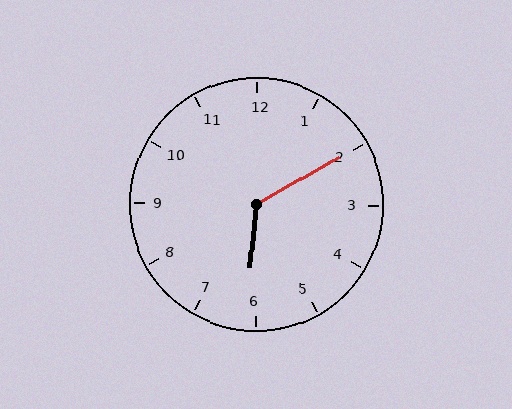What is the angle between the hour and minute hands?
Approximately 125 degrees.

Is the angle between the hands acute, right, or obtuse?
It is obtuse.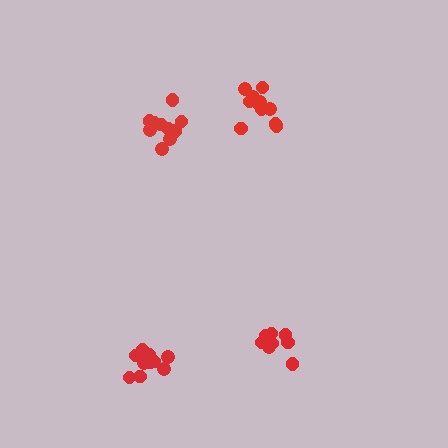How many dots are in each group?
Group 1: 10 dots, Group 2: 8 dots, Group 3: 11 dots, Group 4: 11 dots (40 total).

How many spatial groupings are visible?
There are 4 spatial groupings.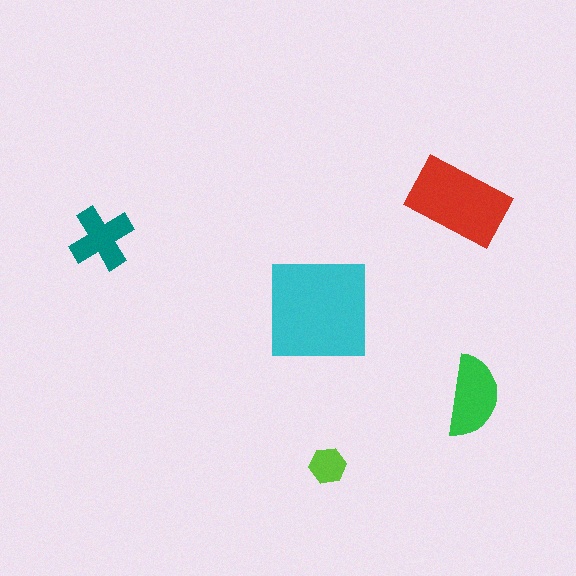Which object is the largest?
The cyan square.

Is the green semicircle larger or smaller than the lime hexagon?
Larger.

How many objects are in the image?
There are 5 objects in the image.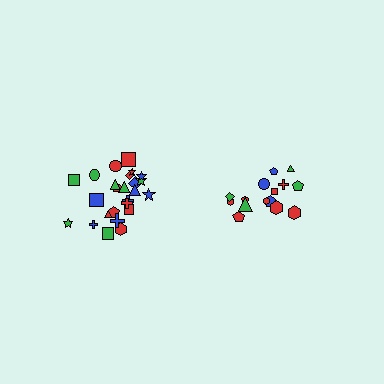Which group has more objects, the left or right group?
The left group.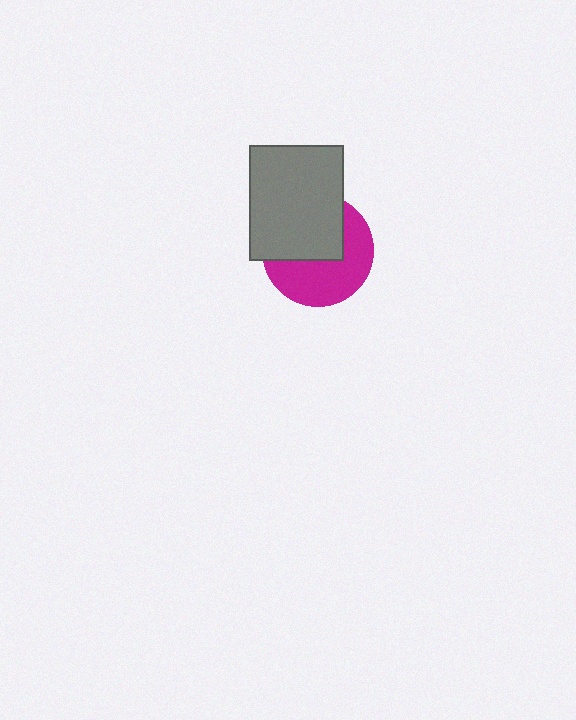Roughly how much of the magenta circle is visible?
About half of it is visible (roughly 52%).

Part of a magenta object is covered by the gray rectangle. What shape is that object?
It is a circle.